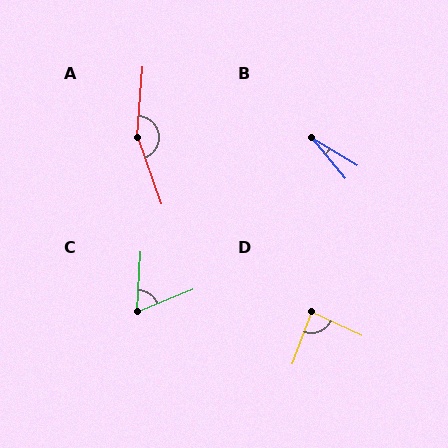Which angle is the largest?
A, at approximately 156 degrees.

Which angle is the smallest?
B, at approximately 20 degrees.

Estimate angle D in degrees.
Approximately 85 degrees.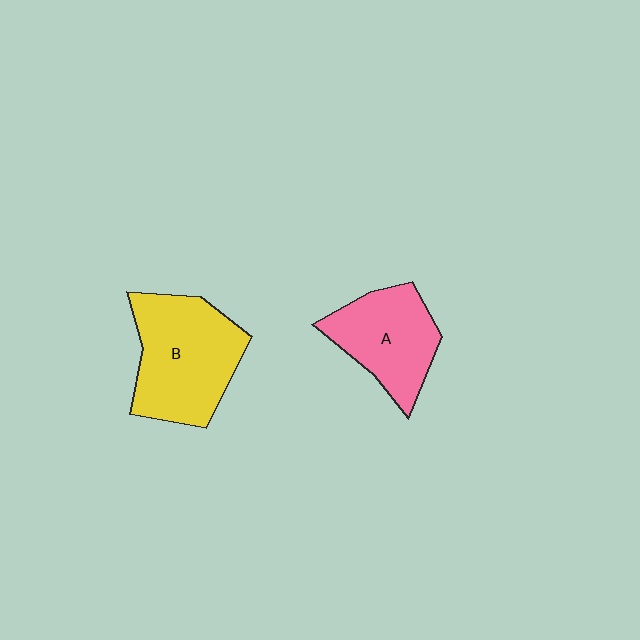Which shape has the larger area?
Shape B (yellow).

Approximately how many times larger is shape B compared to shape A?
Approximately 1.3 times.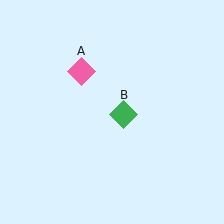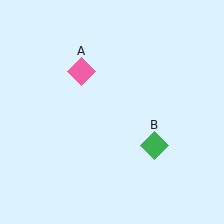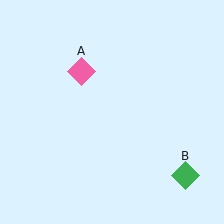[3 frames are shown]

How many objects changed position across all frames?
1 object changed position: green diamond (object B).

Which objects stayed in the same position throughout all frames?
Pink diamond (object A) remained stationary.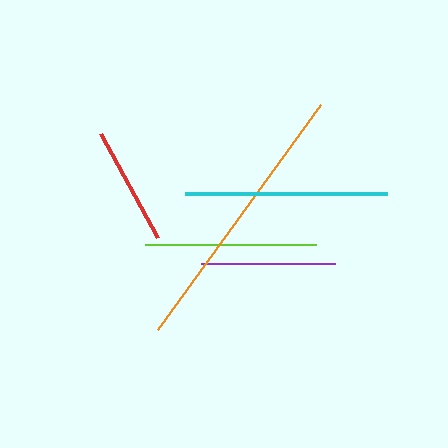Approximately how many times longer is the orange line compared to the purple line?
The orange line is approximately 2.1 times the length of the purple line.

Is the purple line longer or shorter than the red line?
The purple line is longer than the red line.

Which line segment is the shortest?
The red line is the shortest at approximately 118 pixels.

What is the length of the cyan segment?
The cyan segment is approximately 202 pixels long.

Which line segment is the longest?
The orange line is the longest at approximately 278 pixels.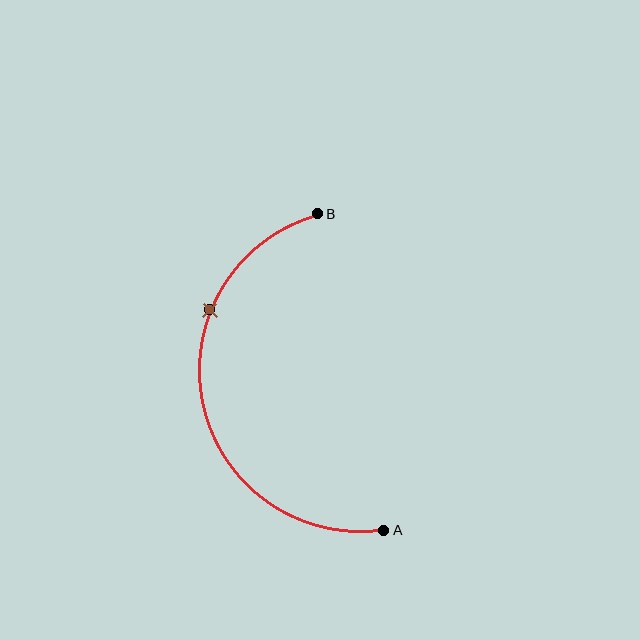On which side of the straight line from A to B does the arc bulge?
The arc bulges to the left of the straight line connecting A and B.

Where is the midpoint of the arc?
The arc midpoint is the point on the curve farthest from the straight line joining A and B. It sits to the left of that line.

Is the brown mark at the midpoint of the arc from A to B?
No. The brown mark lies on the arc but is closer to endpoint B. The arc midpoint would be at the point on the curve equidistant along the arc from both A and B.